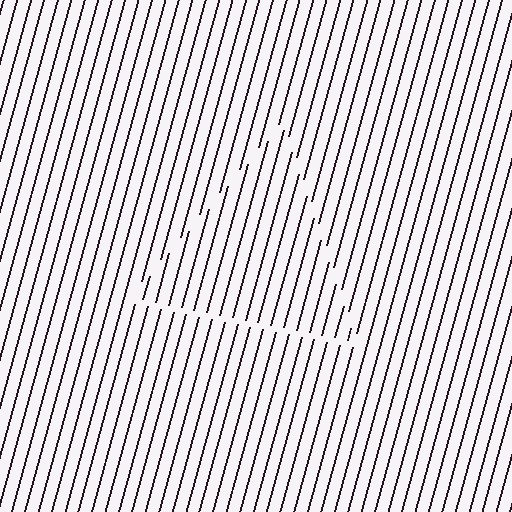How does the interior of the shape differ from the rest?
The interior of the shape contains the same grating, shifted by half a period — the contour is defined by the phase discontinuity where line-ends from the inner and outer gratings abut.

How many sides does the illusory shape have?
3 sides — the line-ends trace a triangle.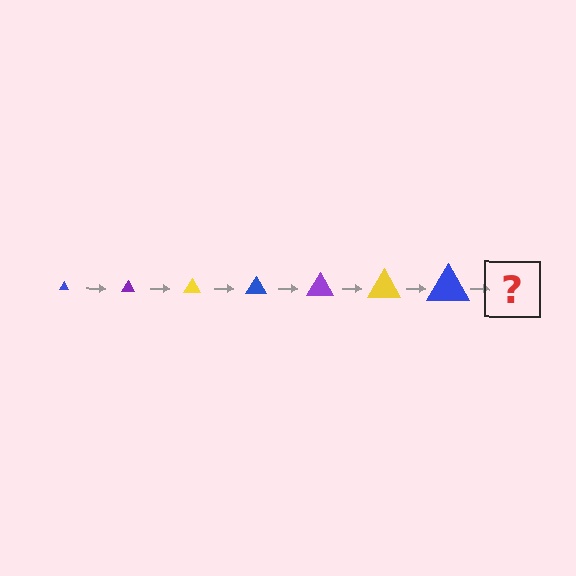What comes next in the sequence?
The next element should be a purple triangle, larger than the previous one.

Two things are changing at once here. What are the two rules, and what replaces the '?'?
The two rules are that the triangle grows larger each step and the color cycles through blue, purple, and yellow. The '?' should be a purple triangle, larger than the previous one.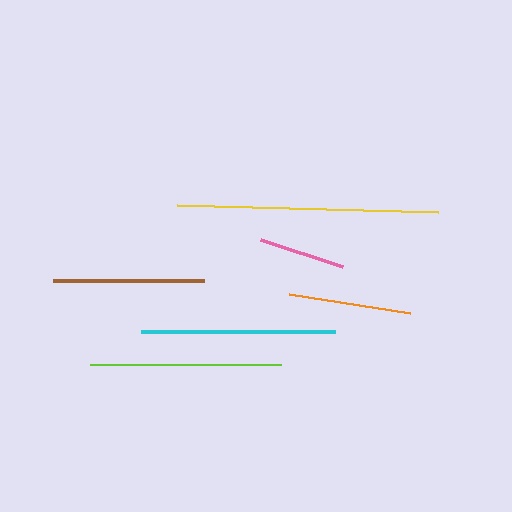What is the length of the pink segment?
The pink segment is approximately 86 pixels long.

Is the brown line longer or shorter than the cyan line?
The cyan line is longer than the brown line.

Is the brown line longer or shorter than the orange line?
The brown line is longer than the orange line.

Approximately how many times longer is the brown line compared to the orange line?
The brown line is approximately 1.2 times the length of the orange line.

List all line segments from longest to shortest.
From longest to shortest: yellow, cyan, lime, brown, orange, pink.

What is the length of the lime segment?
The lime segment is approximately 192 pixels long.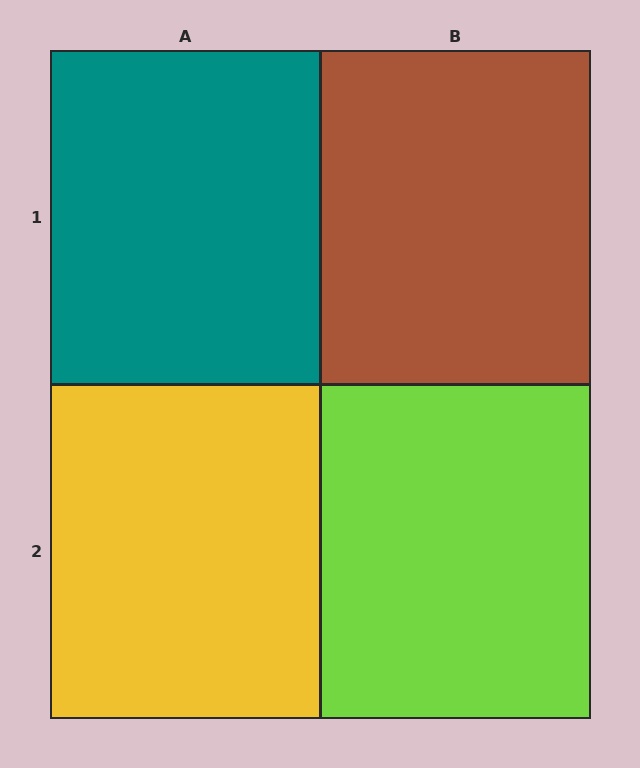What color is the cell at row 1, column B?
Brown.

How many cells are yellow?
1 cell is yellow.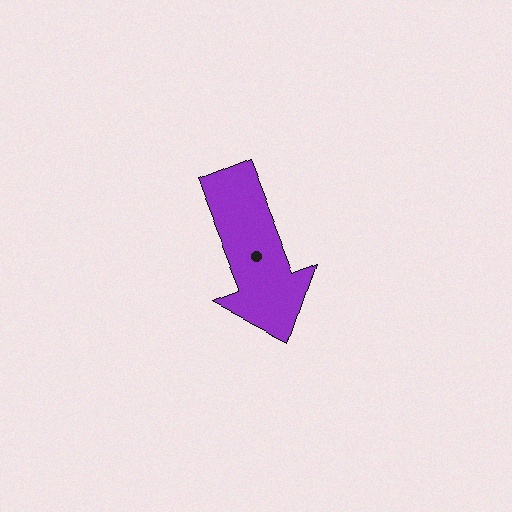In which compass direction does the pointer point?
South.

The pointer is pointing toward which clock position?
Roughly 5 o'clock.